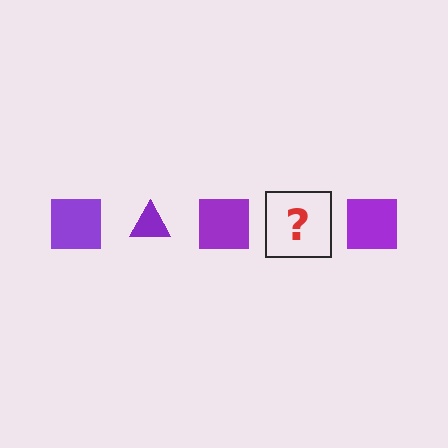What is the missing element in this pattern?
The missing element is a purple triangle.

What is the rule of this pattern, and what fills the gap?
The rule is that the pattern cycles through square, triangle shapes in purple. The gap should be filled with a purple triangle.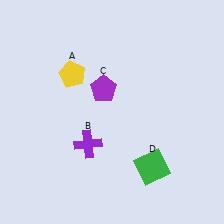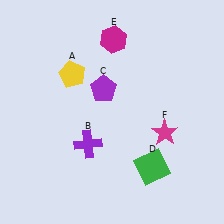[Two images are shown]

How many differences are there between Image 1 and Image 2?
There are 2 differences between the two images.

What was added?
A magenta hexagon (E), a magenta star (F) were added in Image 2.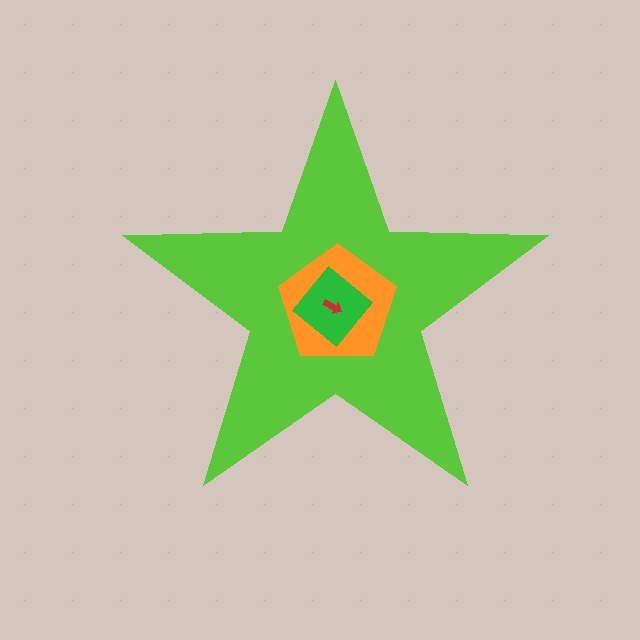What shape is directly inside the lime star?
The orange pentagon.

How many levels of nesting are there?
4.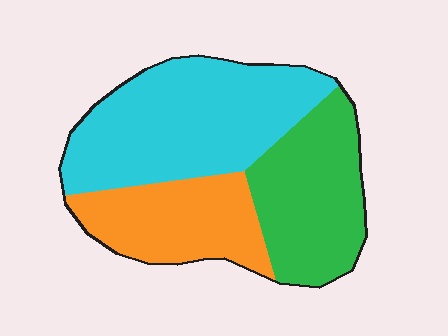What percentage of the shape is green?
Green covers 30% of the shape.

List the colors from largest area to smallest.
From largest to smallest: cyan, green, orange.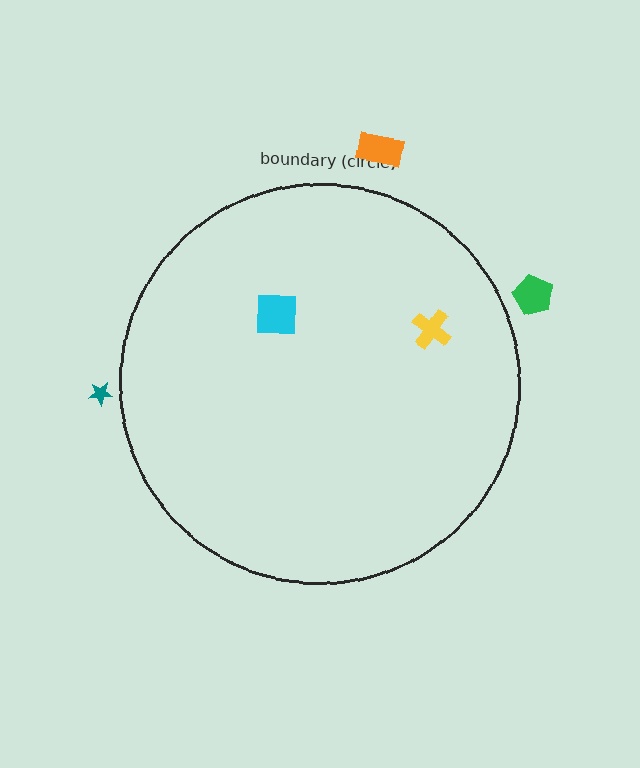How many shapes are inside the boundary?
2 inside, 3 outside.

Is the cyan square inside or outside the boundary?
Inside.